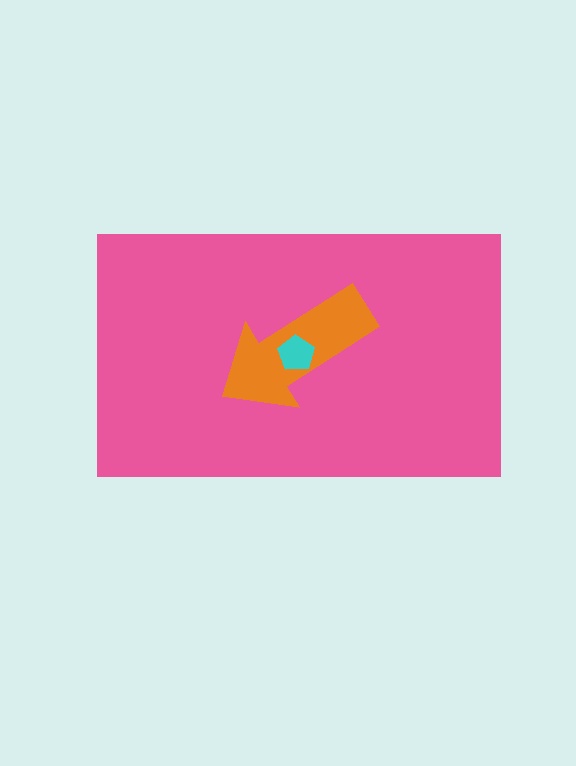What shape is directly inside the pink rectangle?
The orange arrow.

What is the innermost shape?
The cyan pentagon.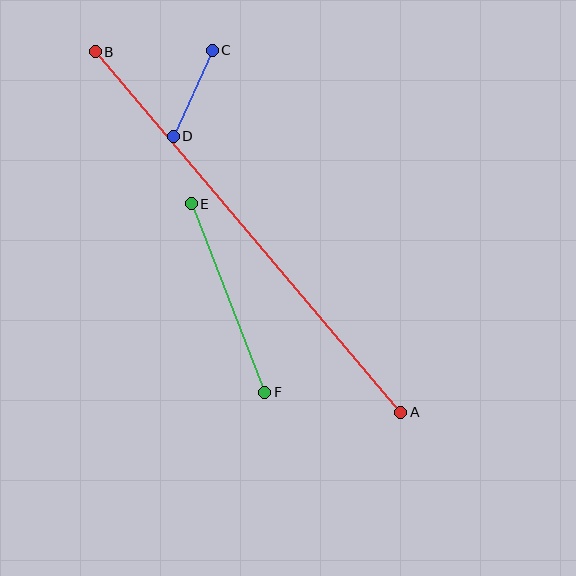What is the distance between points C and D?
The distance is approximately 94 pixels.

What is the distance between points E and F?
The distance is approximately 202 pixels.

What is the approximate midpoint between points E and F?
The midpoint is at approximately (228, 298) pixels.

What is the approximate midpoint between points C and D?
The midpoint is at approximately (193, 93) pixels.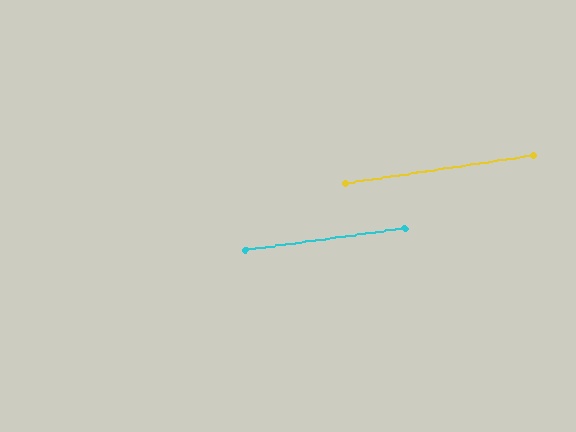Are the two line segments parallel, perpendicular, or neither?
Parallel — their directions differ by only 0.5°.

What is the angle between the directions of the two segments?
Approximately 0 degrees.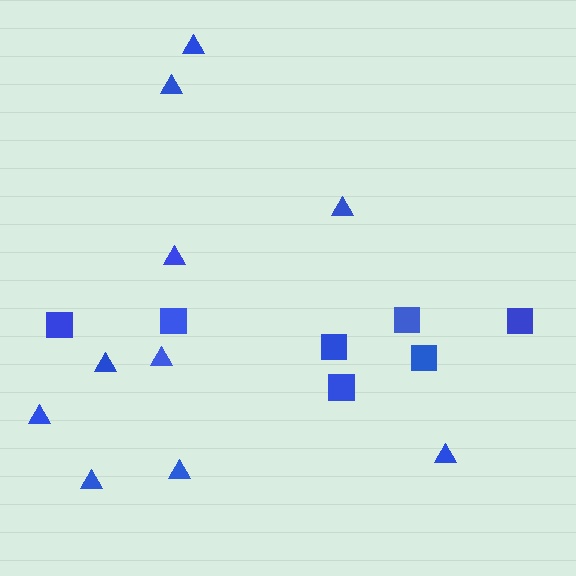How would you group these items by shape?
There are 2 groups: one group of squares (7) and one group of triangles (10).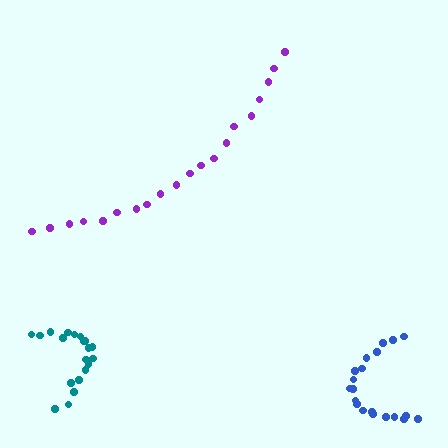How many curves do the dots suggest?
There are 3 distinct paths.